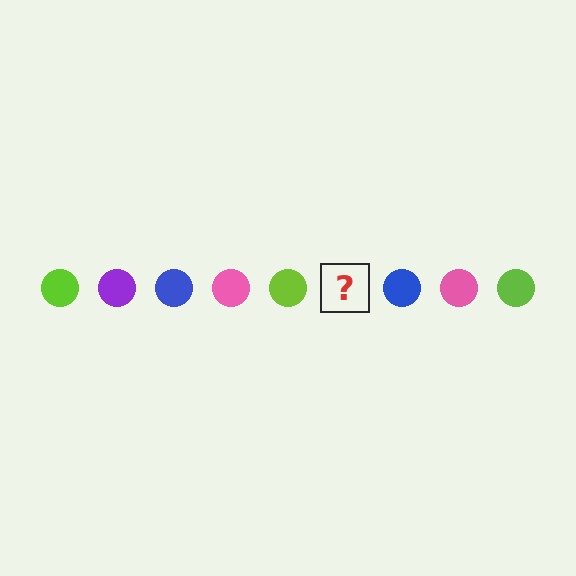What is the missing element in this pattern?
The missing element is a purple circle.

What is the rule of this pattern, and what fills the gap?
The rule is that the pattern cycles through lime, purple, blue, pink circles. The gap should be filled with a purple circle.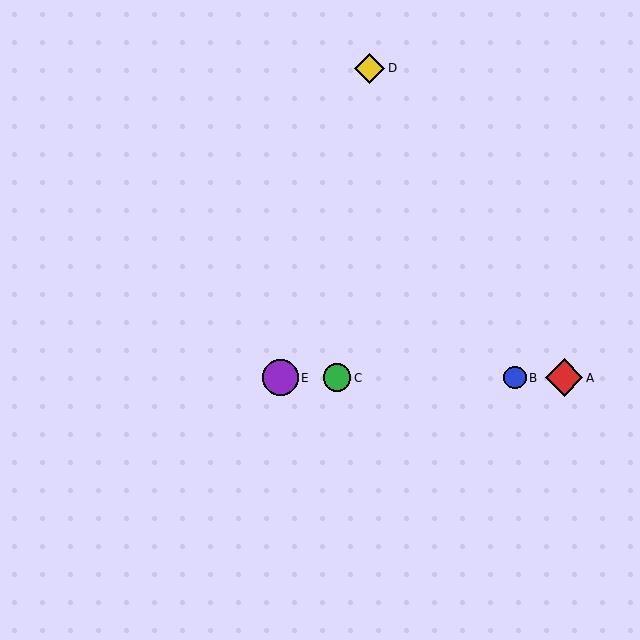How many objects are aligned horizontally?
4 objects (A, B, C, E) are aligned horizontally.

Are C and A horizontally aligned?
Yes, both are at y≈378.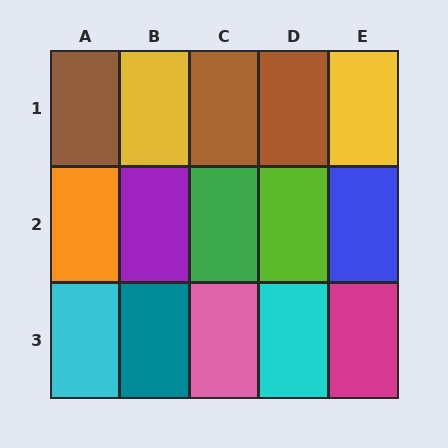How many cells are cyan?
2 cells are cyan.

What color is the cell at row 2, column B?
Purple.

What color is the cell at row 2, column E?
Blue.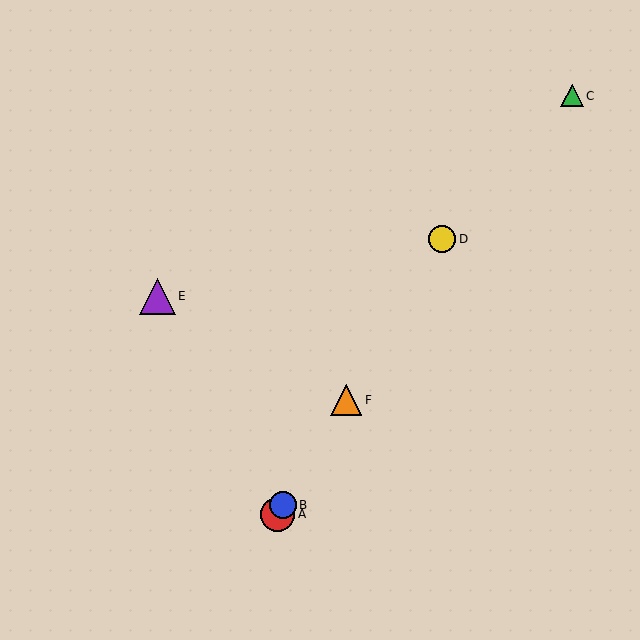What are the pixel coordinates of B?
Object B is at (283, 505).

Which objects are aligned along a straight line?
Objects A, B, D, F are aligned along a straight line.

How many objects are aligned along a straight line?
4 objects (A, B, D, F) are aligned along a straight line.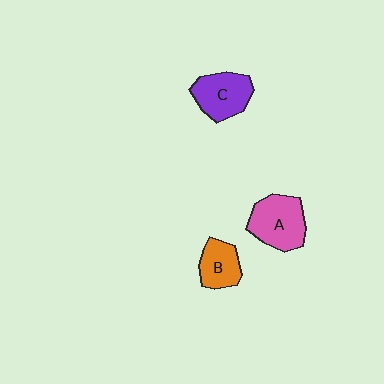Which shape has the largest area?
Shape A (pink).